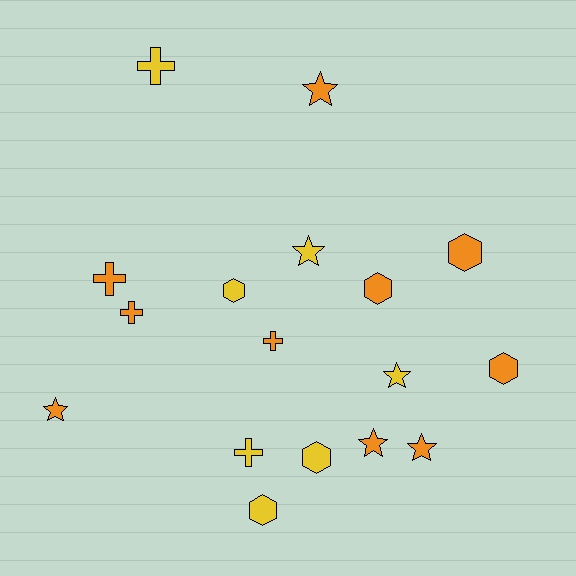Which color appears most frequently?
Orange, with 10 objects.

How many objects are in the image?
There are 17 objects.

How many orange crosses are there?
There are 3 orange crosses.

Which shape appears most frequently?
Star, with 6 objects.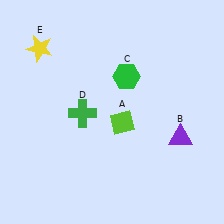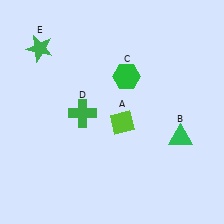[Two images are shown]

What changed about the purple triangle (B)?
In Image 1, B is purple. In Image 2, it changed to green.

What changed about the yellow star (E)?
In Image 1, E is yellow. In Image 2, it changed to green.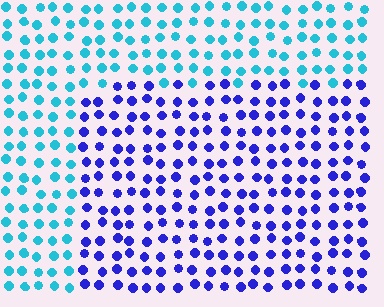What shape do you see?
I see a rectangle.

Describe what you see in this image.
The image is filled with small cyan elements in a uniform arrangement. A rectangle-shaped region is visible where the elements are tinted to a slightly different hue, forming a subtle color boundary.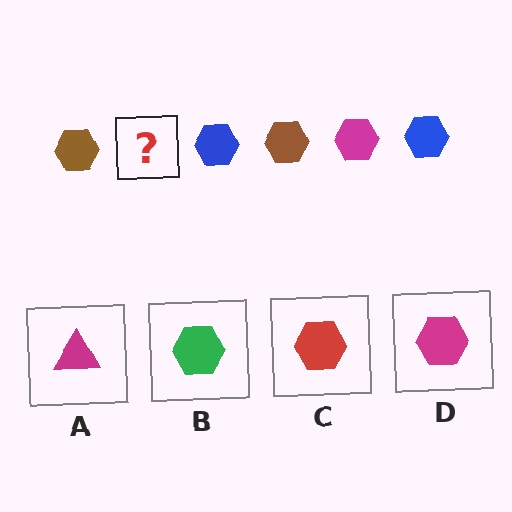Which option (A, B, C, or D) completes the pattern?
D.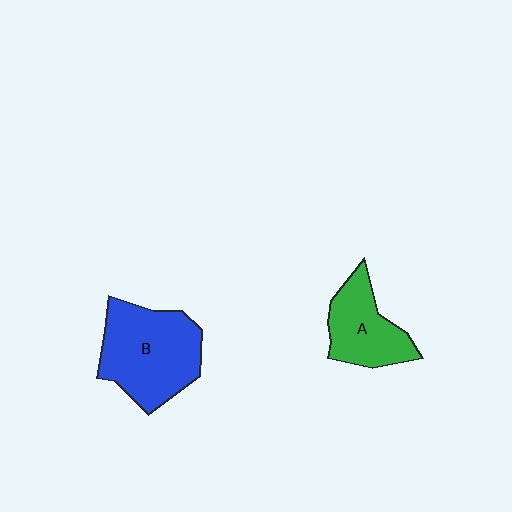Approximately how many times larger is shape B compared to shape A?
Approximately 1.5 times.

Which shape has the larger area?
Shape B (blue).